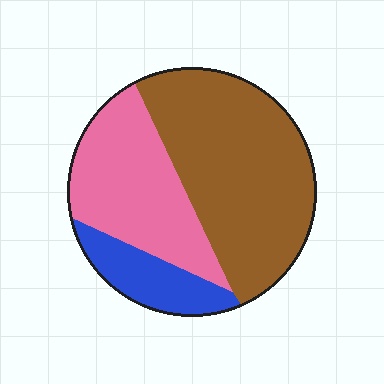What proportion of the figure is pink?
Pink takes up about one third (1/3) of the figure.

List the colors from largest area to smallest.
From largest to smallest: brown, pink, blue.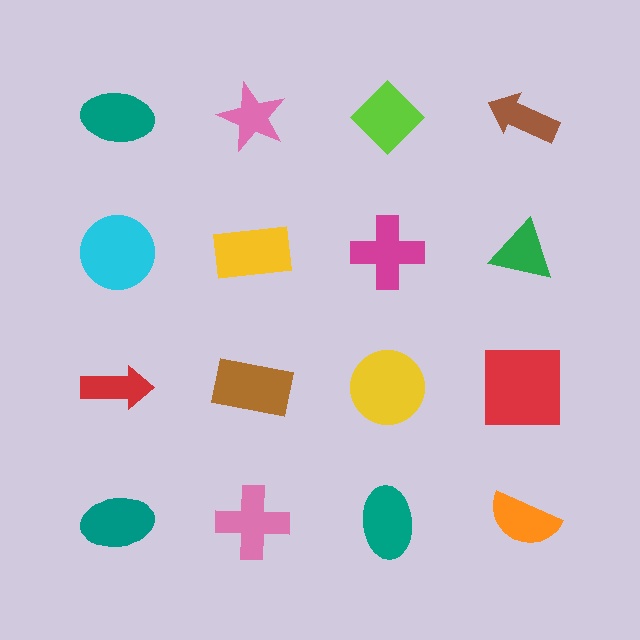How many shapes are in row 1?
4 shapes.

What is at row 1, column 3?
A lime diamond.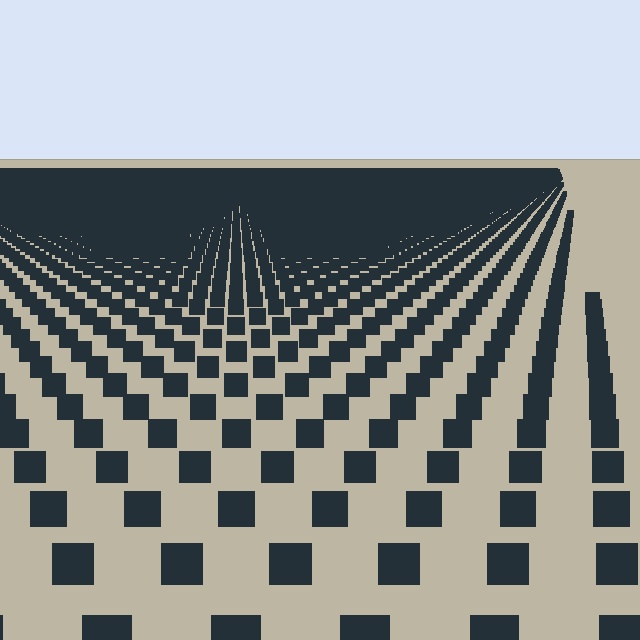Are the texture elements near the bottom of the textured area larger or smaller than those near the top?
Larger. Near the bottom, elements are closer to the viewer and appear at a bigger on-screen size.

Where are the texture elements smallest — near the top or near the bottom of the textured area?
Near the top.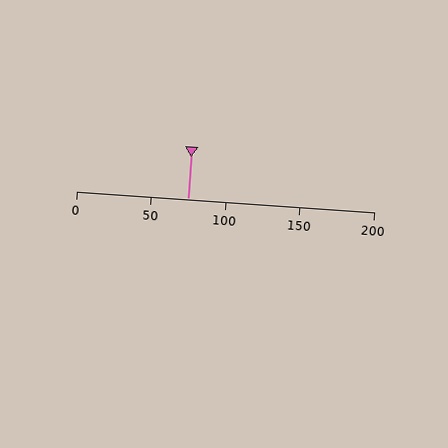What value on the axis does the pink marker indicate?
The marker indicates approximately 75.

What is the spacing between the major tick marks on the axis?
The major ticks are spaced 50 apart.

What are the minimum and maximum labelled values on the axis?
The axis runs from 0 to 200.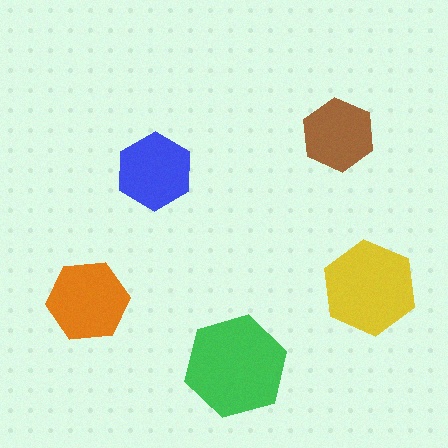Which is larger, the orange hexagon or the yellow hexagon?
The yellow one.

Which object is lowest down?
The green hexagon is bottommost.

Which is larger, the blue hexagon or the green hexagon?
The green one.